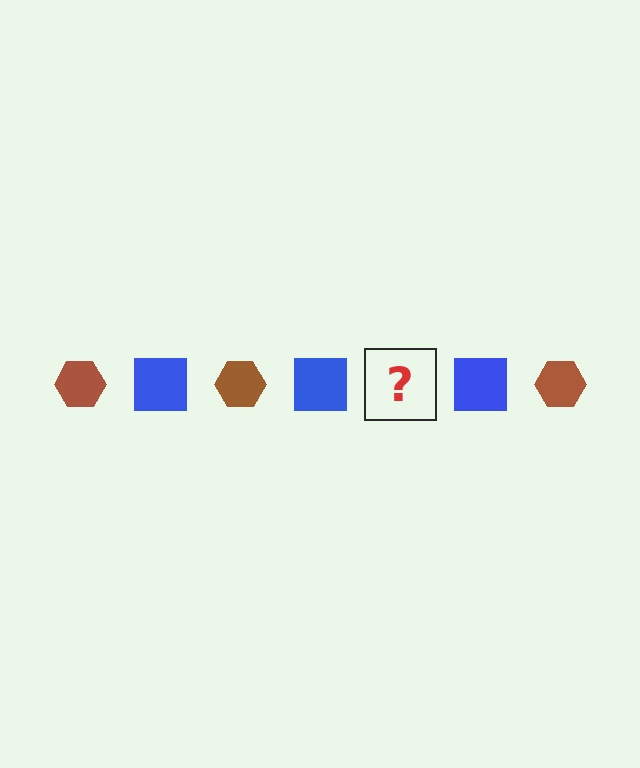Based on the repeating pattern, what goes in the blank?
The blank should be a brown hexagon.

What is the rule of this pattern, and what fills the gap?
The rule is that the pattern alternates between brown hexagon and blue square. The gap should be filled with a brown hexagon.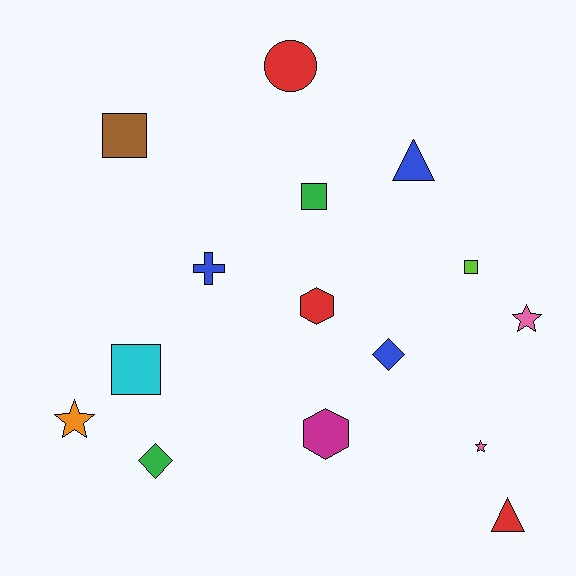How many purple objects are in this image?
There are no purple objects.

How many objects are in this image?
There are 15 objects.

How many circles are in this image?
There is 1 circle.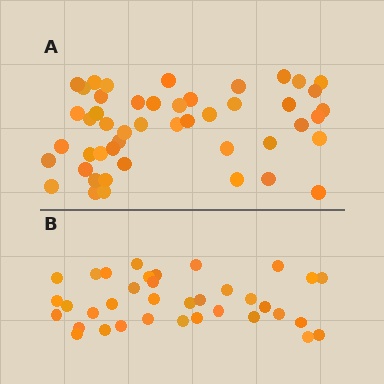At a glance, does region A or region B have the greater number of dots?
Region A (the top region) has more dots.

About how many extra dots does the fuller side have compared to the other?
Region A has roughly 12 or so more dots than region B.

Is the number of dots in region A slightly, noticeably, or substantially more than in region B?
Region A has noticeably more, but not dramatically so. The ratio is roughly 1.3 to 1.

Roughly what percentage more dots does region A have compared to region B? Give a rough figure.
About 35% more.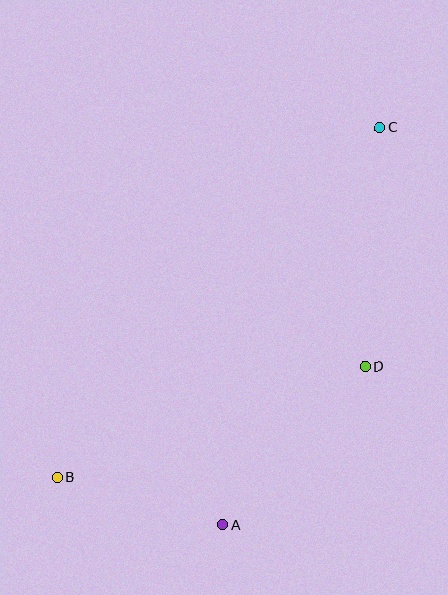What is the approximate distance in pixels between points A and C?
The distance between A and C is approximately 427 pixels.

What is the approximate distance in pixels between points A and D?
The distance between A and D is approximately 212 pixels.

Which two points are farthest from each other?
Points B and C are farthest from each other.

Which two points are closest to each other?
Points A and B are closest to each other.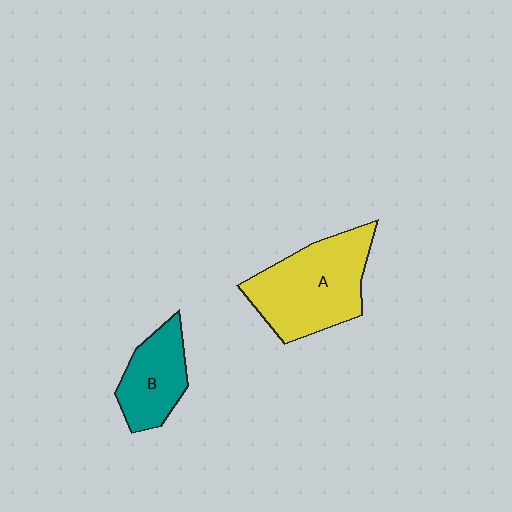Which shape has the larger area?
Shape A (yellow).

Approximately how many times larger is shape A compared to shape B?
Approximately 1.7 times.